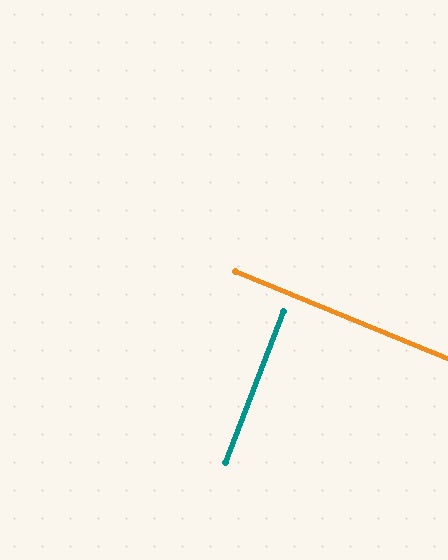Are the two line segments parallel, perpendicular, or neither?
Perpendicular — they meet at approximately 89°.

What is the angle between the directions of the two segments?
Approximately 89 degrees.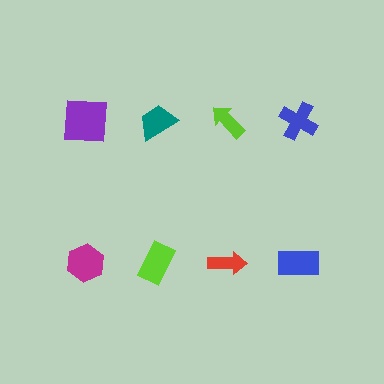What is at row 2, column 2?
A lime rectangle.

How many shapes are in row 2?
4 shapes.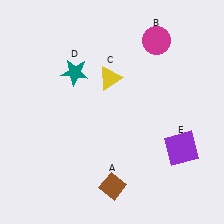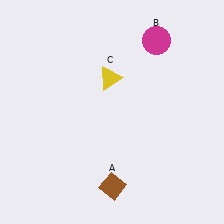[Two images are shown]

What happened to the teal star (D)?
The teal star (D) was removed in Image 2. It was in the top-left area of Image 1.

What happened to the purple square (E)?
The purple square (E) was removed in Image 2. It was in the bottom-right area of Image 1.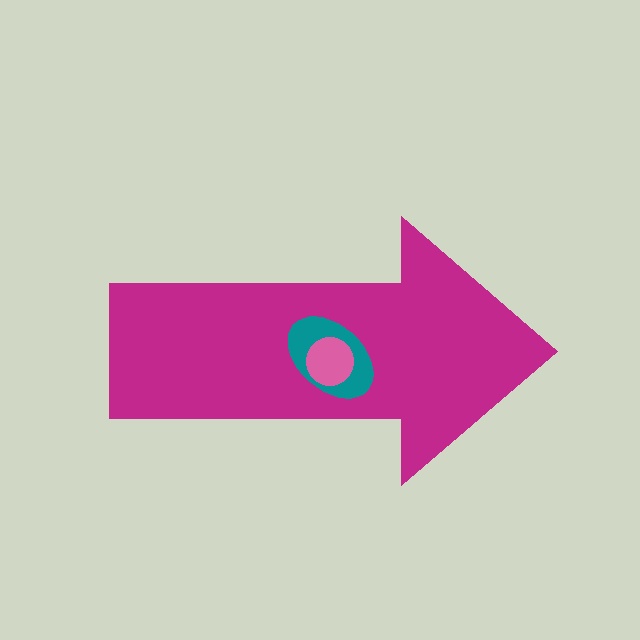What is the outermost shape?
The magenta arrow.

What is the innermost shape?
The pink circle.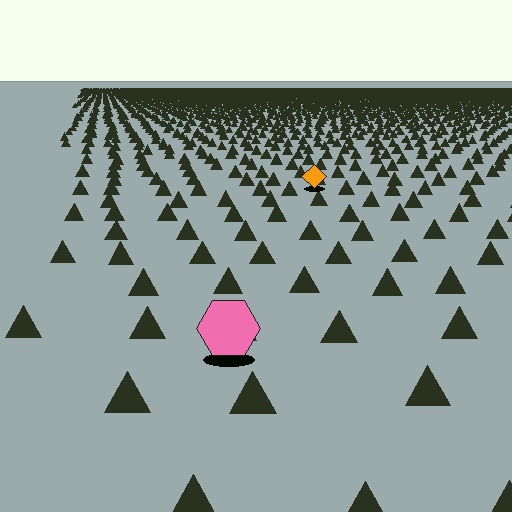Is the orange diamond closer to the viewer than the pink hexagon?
No. The pink hexagon is closer — you can tell from the texture gradient: the ground texture is coarser near it.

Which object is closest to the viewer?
The pink hexagon is closest. The texture marks near it are larger and more spread out.